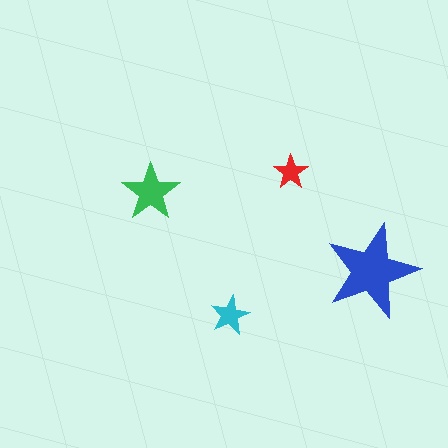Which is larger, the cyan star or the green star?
The green one.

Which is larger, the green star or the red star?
The green one.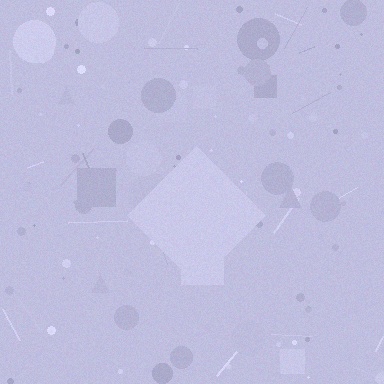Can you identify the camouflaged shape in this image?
The camouflaged shape is a diamond.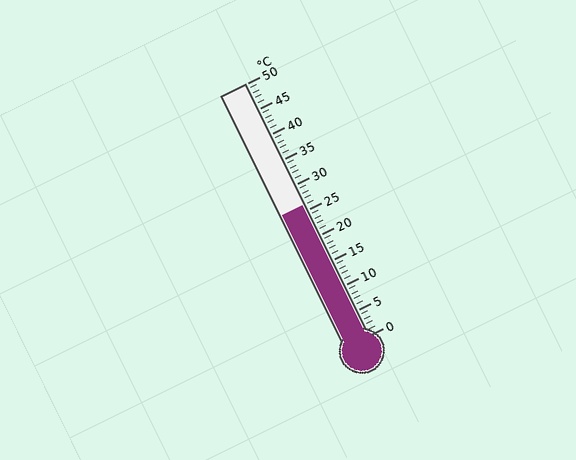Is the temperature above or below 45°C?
The temperature is below 45°C.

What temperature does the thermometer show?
The thermometer shows approximately 26°C.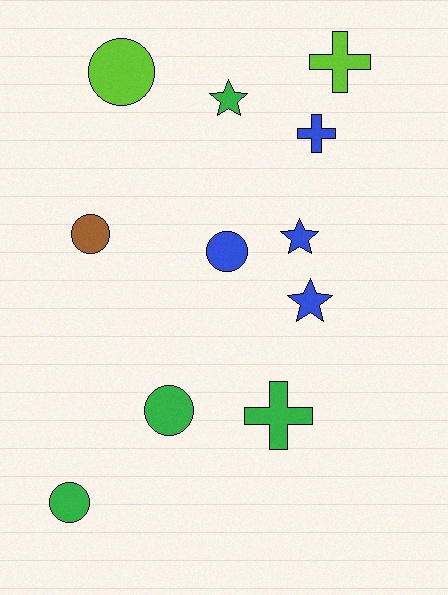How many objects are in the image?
There are 11 objects.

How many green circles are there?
There are 2 green circles.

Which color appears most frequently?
Green, with 4 objects.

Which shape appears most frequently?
Circle, with 5 objects.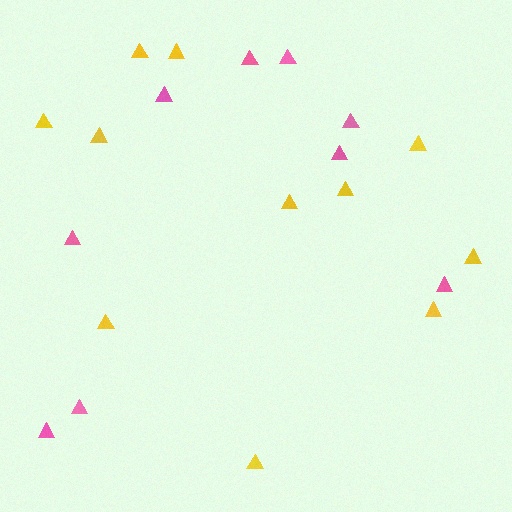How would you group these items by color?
There are 2 groups: one group of yellow triangles (11) and one group of pink triangles (9).